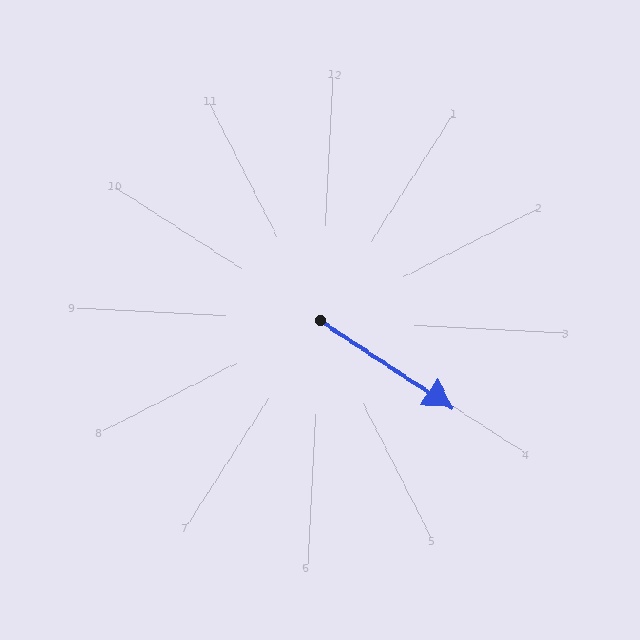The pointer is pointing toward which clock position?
Roughly 4 o'clock.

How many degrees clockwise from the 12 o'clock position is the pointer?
Approximately 120 degrees.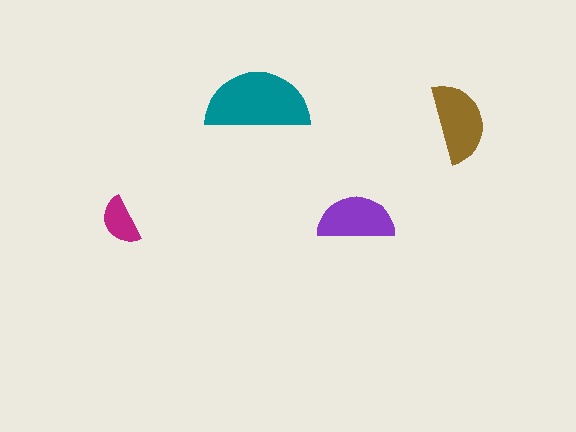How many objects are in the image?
There are 4 objects in the image.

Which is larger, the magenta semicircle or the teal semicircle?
The teal one.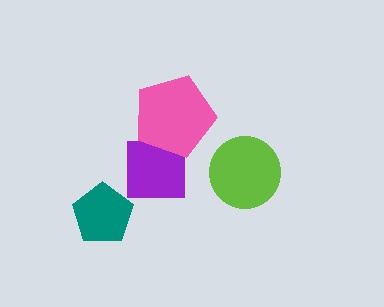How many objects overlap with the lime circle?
0 objects overlap with the lime circle.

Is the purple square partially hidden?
Yes, it is partially covered by another shape.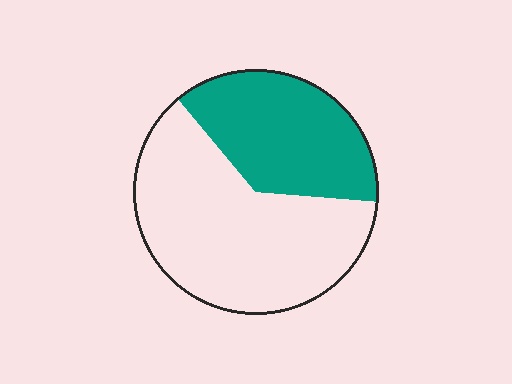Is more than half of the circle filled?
No.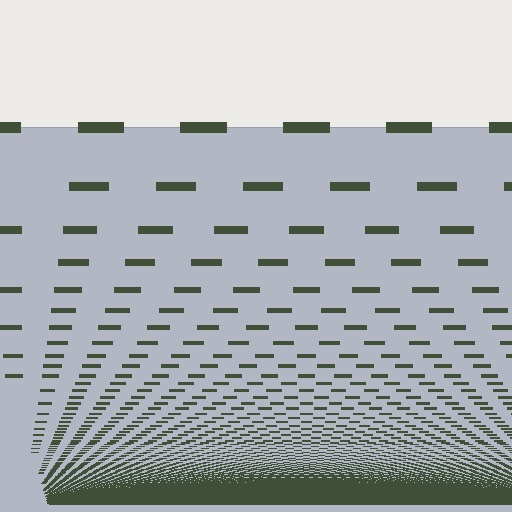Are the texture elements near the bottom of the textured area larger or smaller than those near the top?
Smaller. The gradient is inverted — elements near the bottom are smaller and denser.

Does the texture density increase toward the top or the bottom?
Density increases toward the bottom.